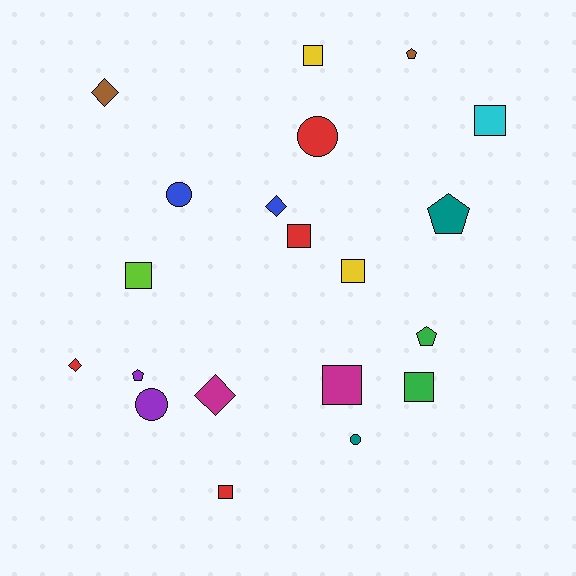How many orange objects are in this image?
There are no orange objects.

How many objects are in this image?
There are 20 objects.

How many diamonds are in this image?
There are 4 diamonds.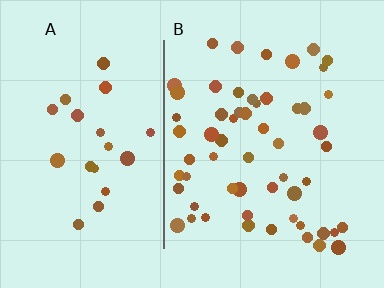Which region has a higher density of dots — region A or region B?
B (the right).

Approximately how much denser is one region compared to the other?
Approximately 2.5× — region B over region A.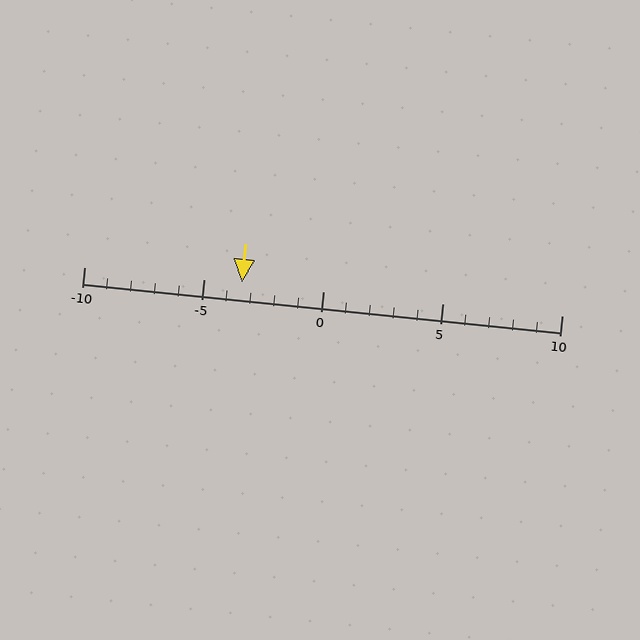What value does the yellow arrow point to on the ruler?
The yellow arrow points to approximately -3.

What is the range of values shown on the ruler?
The ruler shows values from -10 to 10.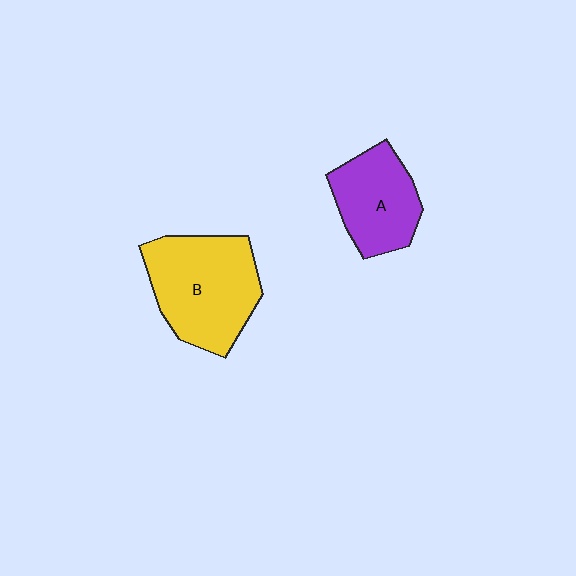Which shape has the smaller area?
Shape A (purple).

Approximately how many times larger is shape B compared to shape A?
Approximately 1.5 times.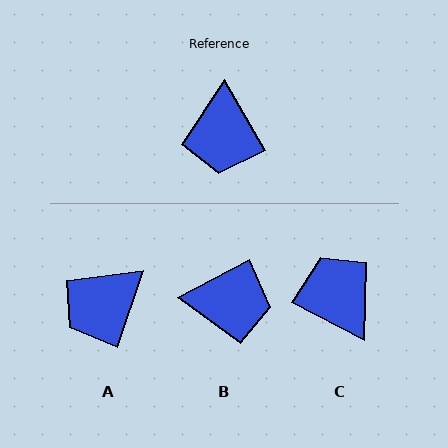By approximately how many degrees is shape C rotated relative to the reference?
Approximately 149 degrees clockwise.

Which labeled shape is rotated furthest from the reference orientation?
C, about 149 degrees away.